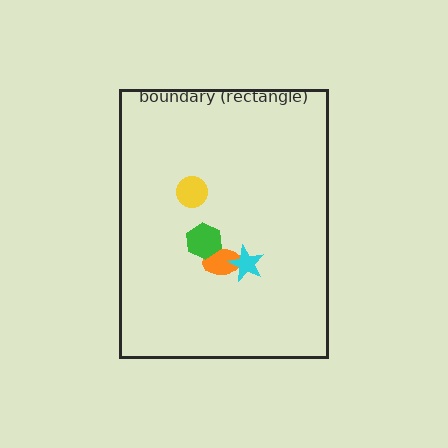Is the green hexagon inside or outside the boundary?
Inside.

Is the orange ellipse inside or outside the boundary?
Inside.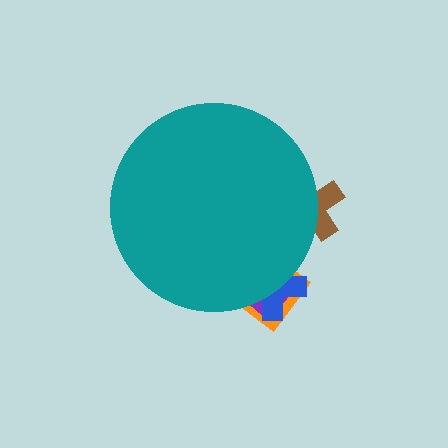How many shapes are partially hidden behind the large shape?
5 shapes are partially hidden.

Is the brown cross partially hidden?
Yes, the brown cross is partially hidden behind the teal circle.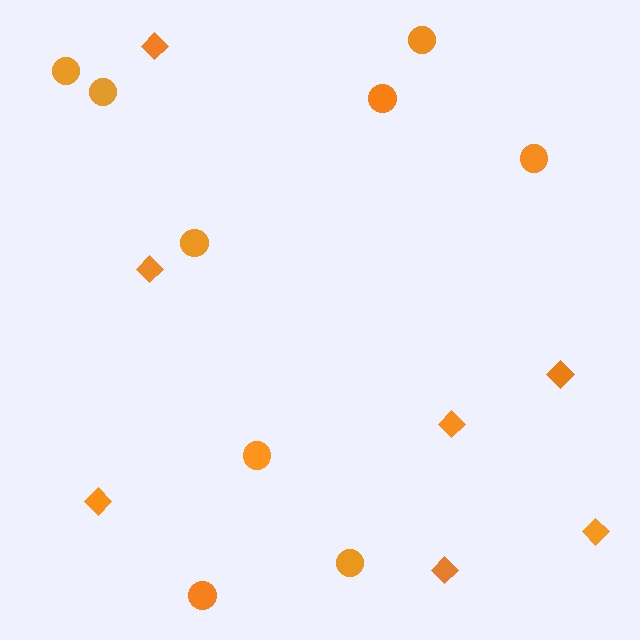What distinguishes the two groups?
There are 2 groups: one group of diamonds (7) and one group of circles (9).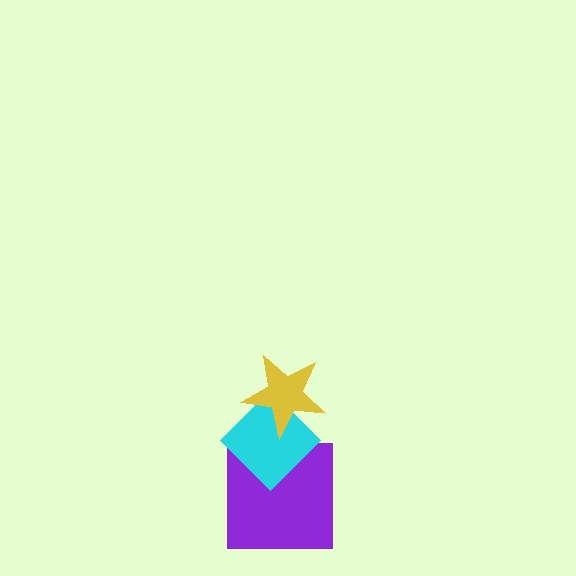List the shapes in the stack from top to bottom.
From top to bottom: the yellow star, the cyan diamond, the purple square.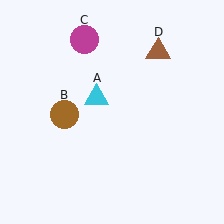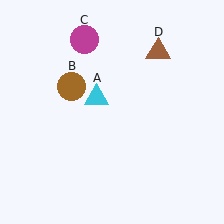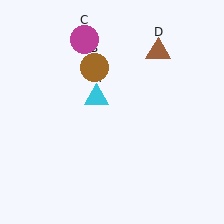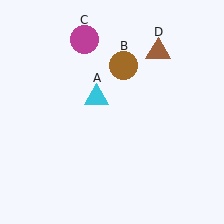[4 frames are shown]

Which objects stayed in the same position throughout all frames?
Cyan triangle (object A) and magenta circle (object C) and brown triangle (object D) remained stationary.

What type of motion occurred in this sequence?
The brown circle (object B) rotated clockwise around the center of the scene.